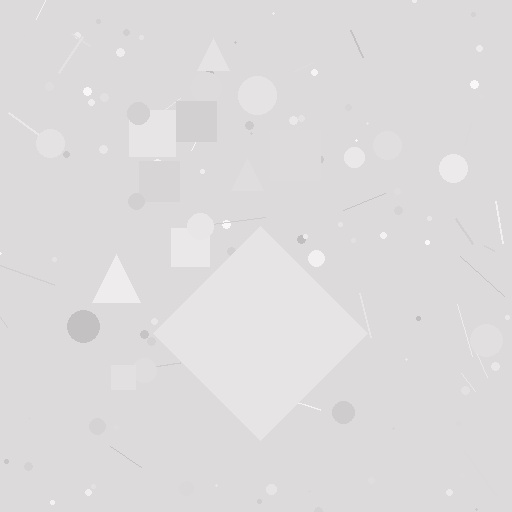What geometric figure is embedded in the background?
A diamond is embedded in the background.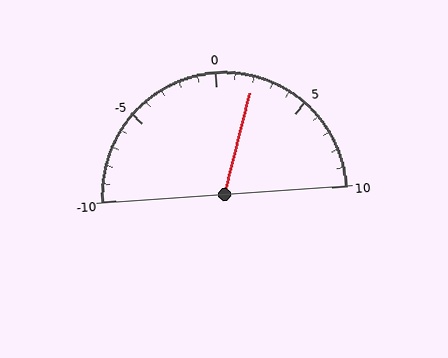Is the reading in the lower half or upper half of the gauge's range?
The reading is in the upper half of the range (-10 to 10).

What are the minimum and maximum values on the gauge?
The gauge ranges from -10 to 10.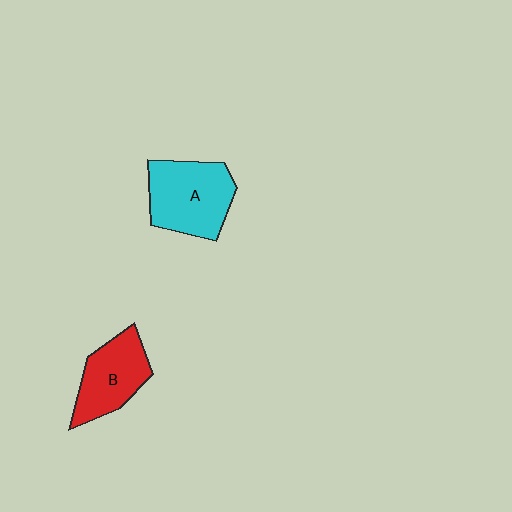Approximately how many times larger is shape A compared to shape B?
Approximately 1.2 times.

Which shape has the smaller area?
Shape B (red).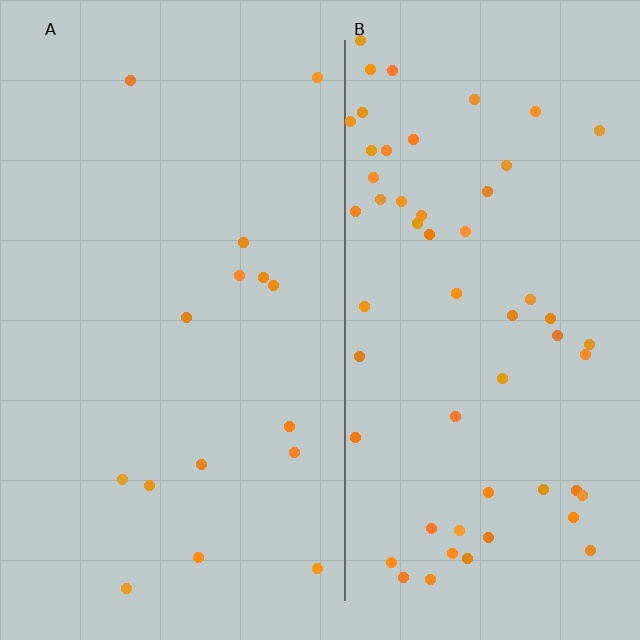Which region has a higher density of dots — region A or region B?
B (the right).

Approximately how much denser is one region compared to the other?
Approximately 3.7× — region B over region A.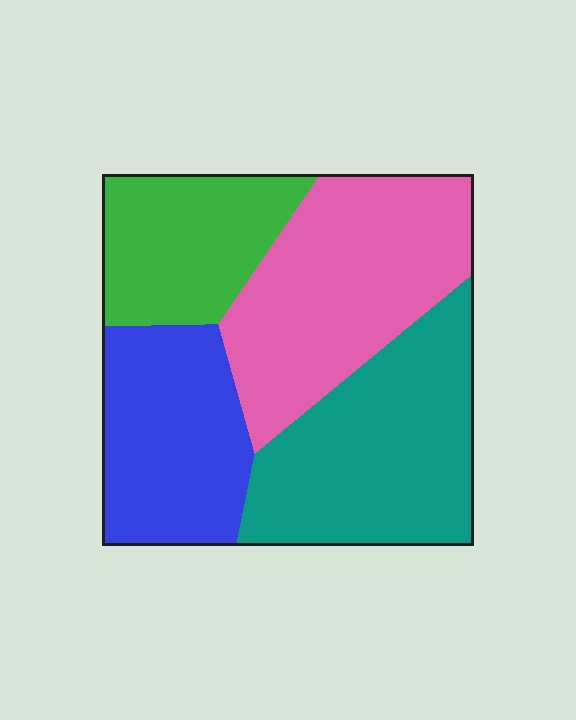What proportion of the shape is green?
Green takes up between a sixth and a third of the shape.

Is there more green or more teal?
Teal.